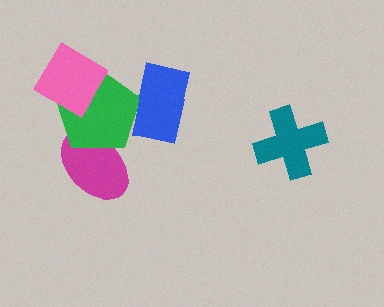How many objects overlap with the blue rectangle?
1 object overlaps with the blue rectangle.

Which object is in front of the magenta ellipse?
The green pentagon is in front of the magenta ellipse.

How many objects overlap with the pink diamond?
1 object overlaps with the pink diamond.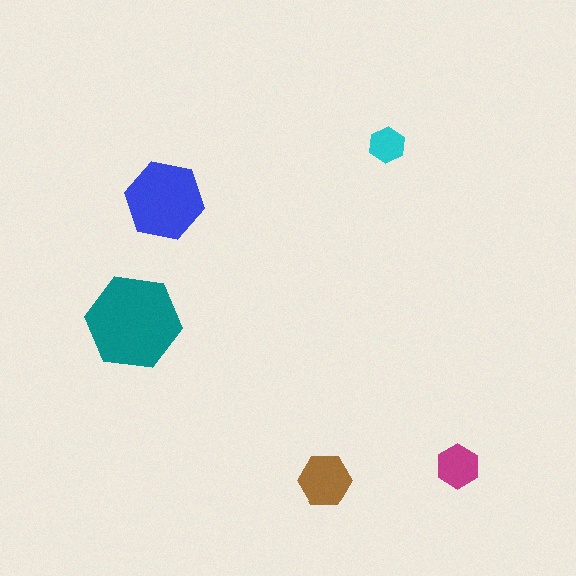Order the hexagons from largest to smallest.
the teal one, the blue one, the brown one, the magenta one, the cyan one.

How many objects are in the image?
There are 5 objects in the image.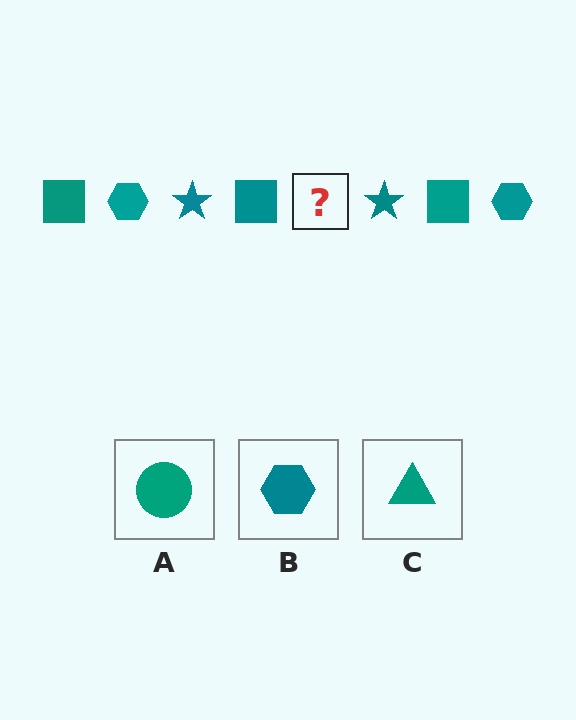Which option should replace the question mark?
Option B.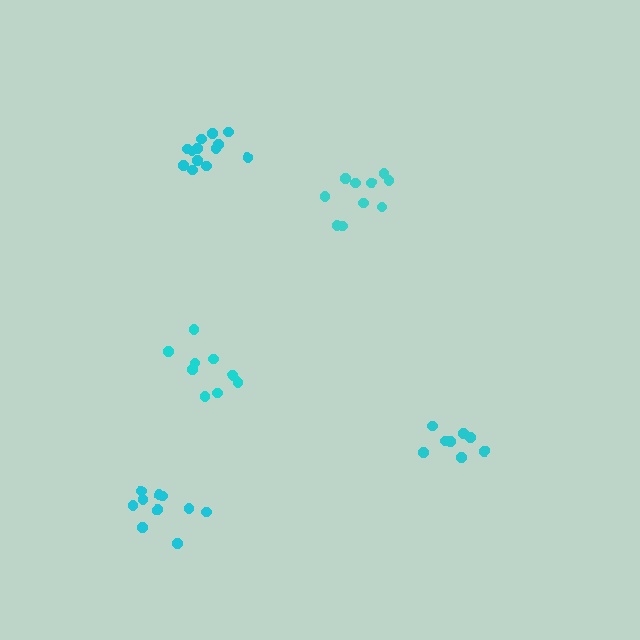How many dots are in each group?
Group 1: 10 dots, Group 2: 13 dots, Group 3: 9 dots, Group 4: 10 dots, Group 5: 8 dots (50 total).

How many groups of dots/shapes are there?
There are 5 groups.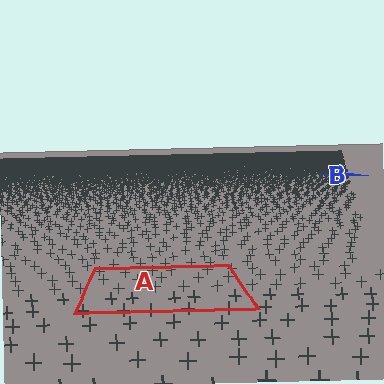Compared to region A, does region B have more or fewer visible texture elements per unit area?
Region B has more texture elements per unit area — they are packed more densely because it is farther away.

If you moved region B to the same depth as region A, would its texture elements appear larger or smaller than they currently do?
They would appear larger. At a closer depth, the same texture elements are projected at a bigger on-screen size.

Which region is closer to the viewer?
Region A is closer. The texture elements there are larger and more spread out.